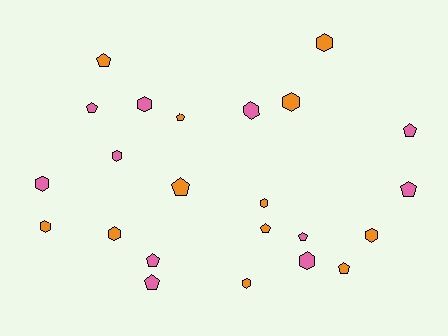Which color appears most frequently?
Orange, with 12 objects.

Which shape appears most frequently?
Hexagon, with 12 objects.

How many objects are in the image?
There are 23 objects.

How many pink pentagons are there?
There are 6 pink pentagons.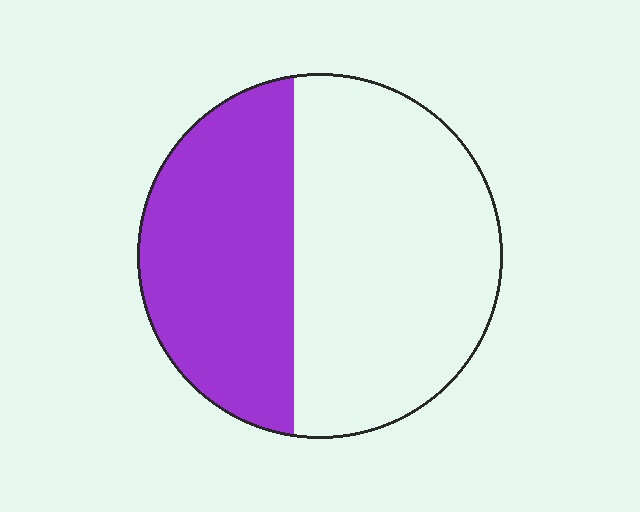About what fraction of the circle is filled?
About two fifths (2/5).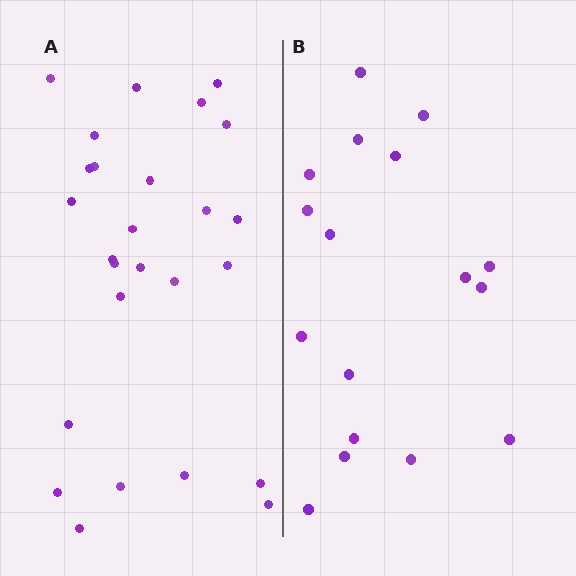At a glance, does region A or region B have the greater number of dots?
Region A (the left region) has more dots.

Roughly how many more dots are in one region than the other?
Region A has roughly 8 or so more dots than region B.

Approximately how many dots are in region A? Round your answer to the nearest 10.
About 30 dots. (The exact count is 26, which rounds to 30.)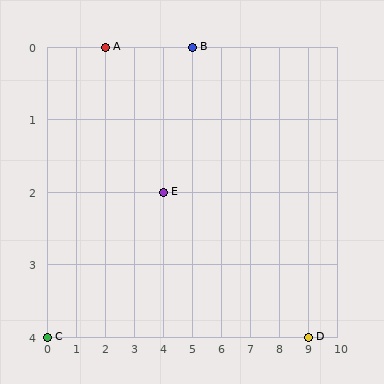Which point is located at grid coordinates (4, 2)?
Point E is at (4, 2).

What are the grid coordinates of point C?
Point C is at grid coordinates (0, 4).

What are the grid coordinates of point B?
Point B is at grid coordinates (5, 0).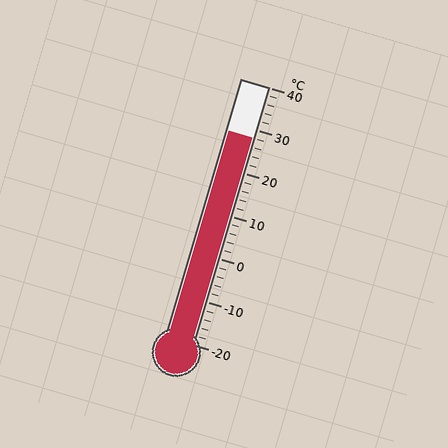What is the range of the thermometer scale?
The thermometer scale ranges from -20°C to 40°C.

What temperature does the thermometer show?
The thermometer shows approximately 28°C.